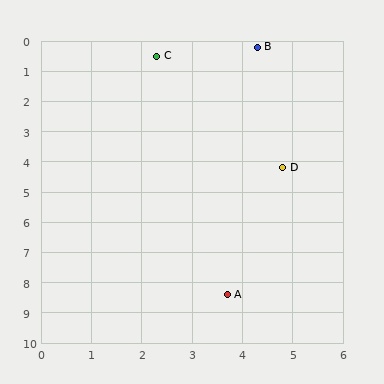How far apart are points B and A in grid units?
Points B and A are about 8.2 grid units apart.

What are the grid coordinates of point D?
Point D is at approximately (4.8, 4.2).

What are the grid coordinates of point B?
Point B is at approximately (4.3, 0.2).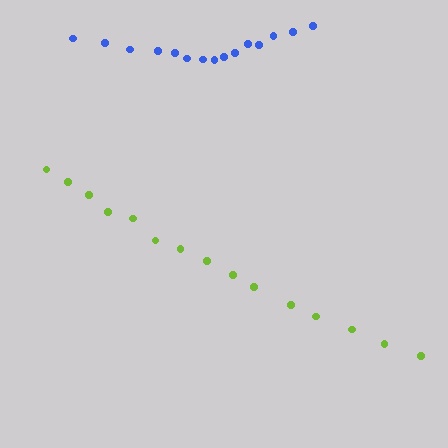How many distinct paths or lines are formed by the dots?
There are 2 distinct paths.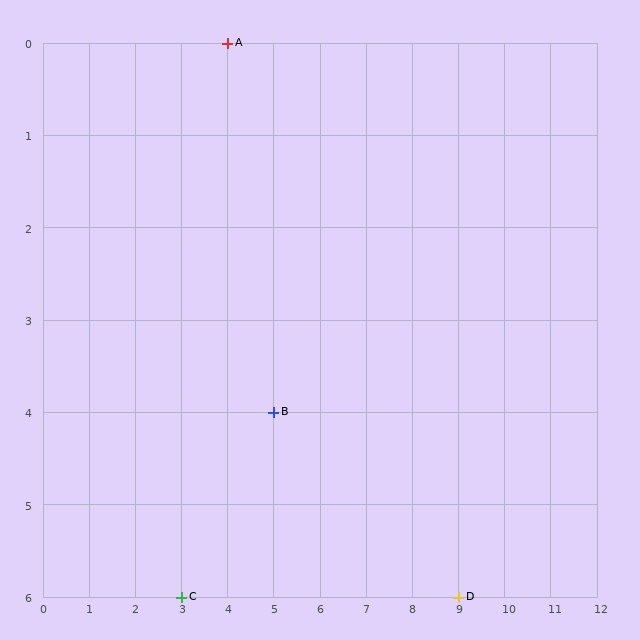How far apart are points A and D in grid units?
Points A and D are 5 columns and 6 rows apart (about 7.8 grid units diagonally).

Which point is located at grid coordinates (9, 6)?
Point D is at (9, 6).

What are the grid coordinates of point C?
Point C is at grid coordinates (3, 6).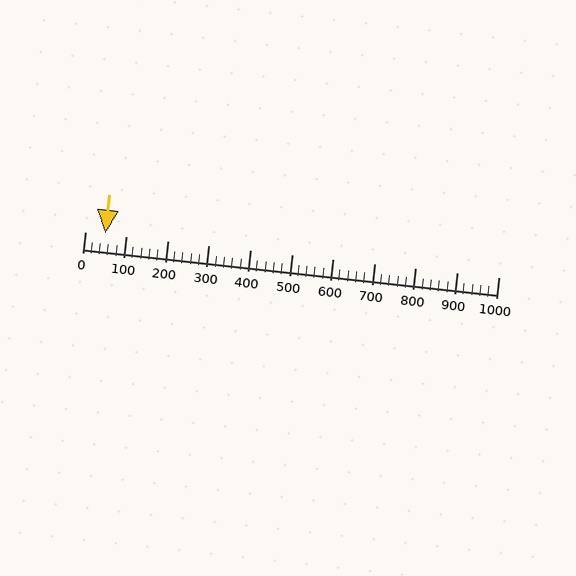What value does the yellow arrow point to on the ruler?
The yellow arrow points to approximately 50.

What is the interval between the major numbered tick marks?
The major tick marks are spaced 100 units apart.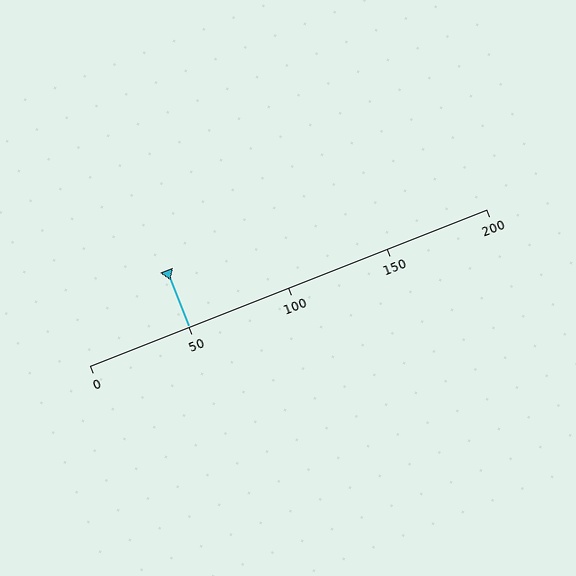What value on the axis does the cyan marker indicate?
The marker indicates approximately 50.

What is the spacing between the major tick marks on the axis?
The major ticks are spaced 50 apart.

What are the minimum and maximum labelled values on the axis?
The axis runs from 0 to 200.